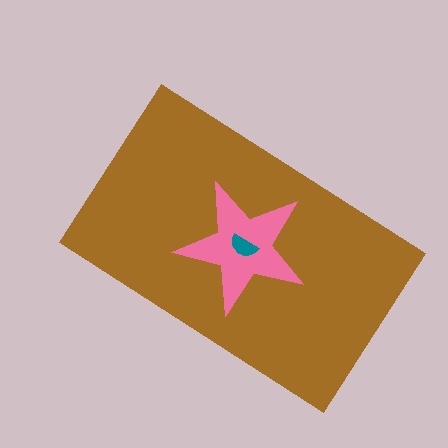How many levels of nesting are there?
3.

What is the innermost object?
The teal semicircle.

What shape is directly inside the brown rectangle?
The pink star.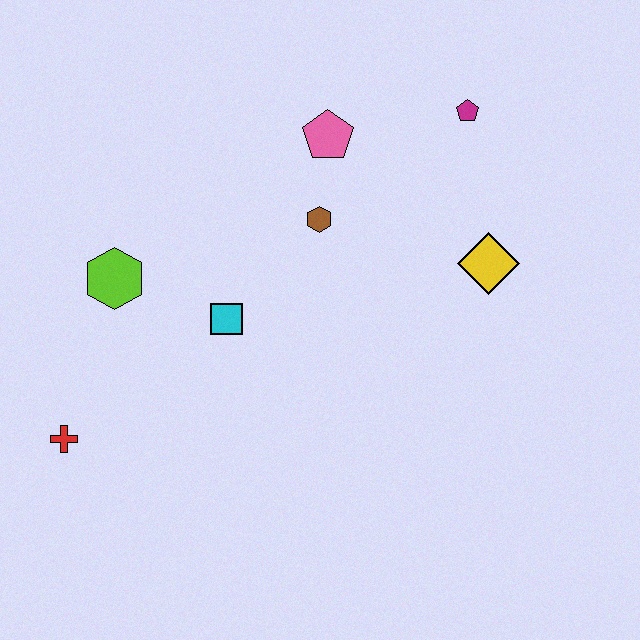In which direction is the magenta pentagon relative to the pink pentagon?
The magenta pentagon is to the right of the pink pentagon.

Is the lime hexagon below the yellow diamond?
Yes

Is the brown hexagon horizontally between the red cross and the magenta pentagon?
Yes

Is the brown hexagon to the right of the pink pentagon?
No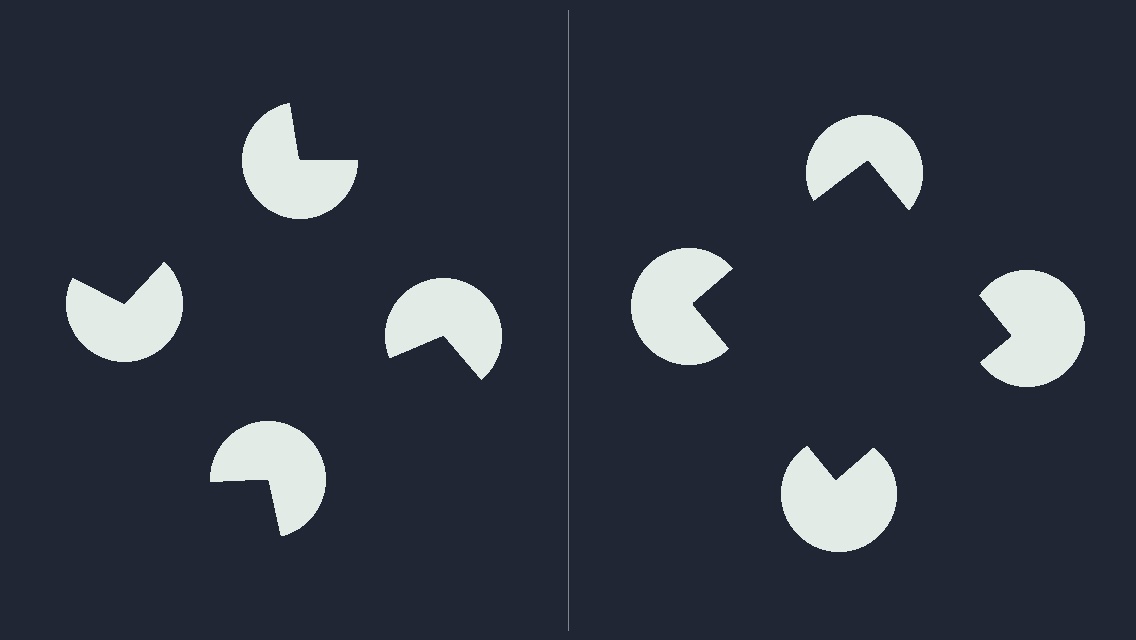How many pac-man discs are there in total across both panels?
8 — 4 on each side.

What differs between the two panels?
The pac-man discs are positioned identically on both sides; only the wedge orientations differ. On the right they align to a square; on the left they are misaligned.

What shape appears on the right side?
An illusory square.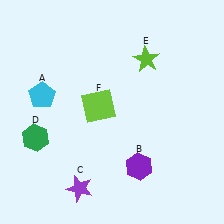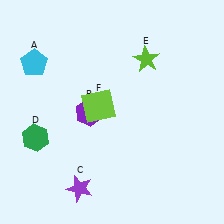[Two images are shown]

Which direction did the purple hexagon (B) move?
The purple hexagon (B) moved up.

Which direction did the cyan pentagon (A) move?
The cyan pentagon (A) moved up.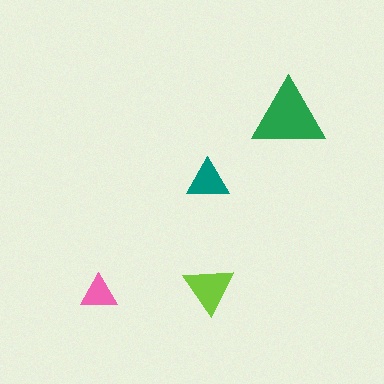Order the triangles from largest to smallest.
the green one, the lime one, the teal one, the pink one.